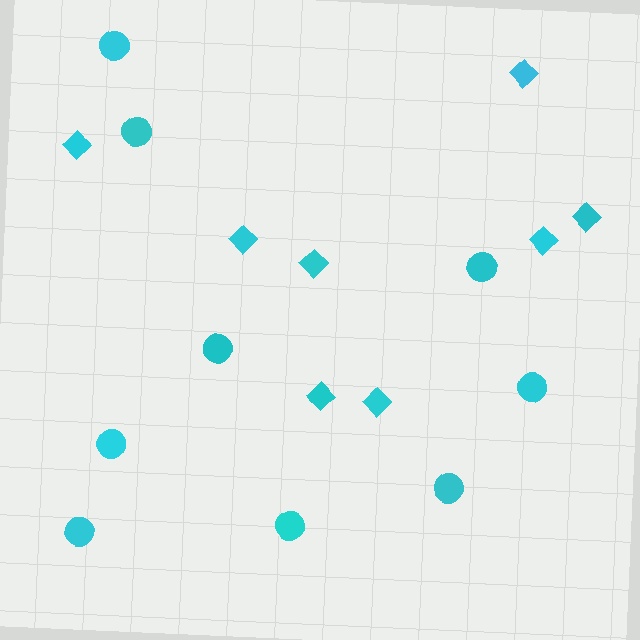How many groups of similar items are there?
There are 2 groups: one group of circles (9) and one group of diamonds (8).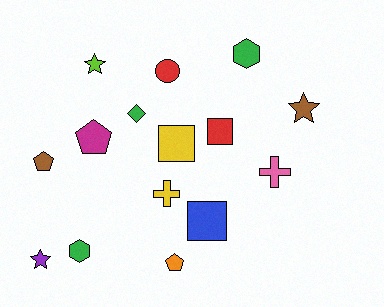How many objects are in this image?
There are 15 objects.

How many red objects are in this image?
There are 2 red objects.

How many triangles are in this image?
There are no triangles.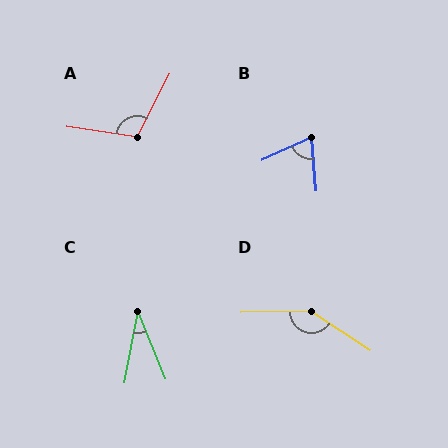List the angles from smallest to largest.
C (33°), B (71°), A (109°), D (145°).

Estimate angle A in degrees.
Approximately 109 degrees.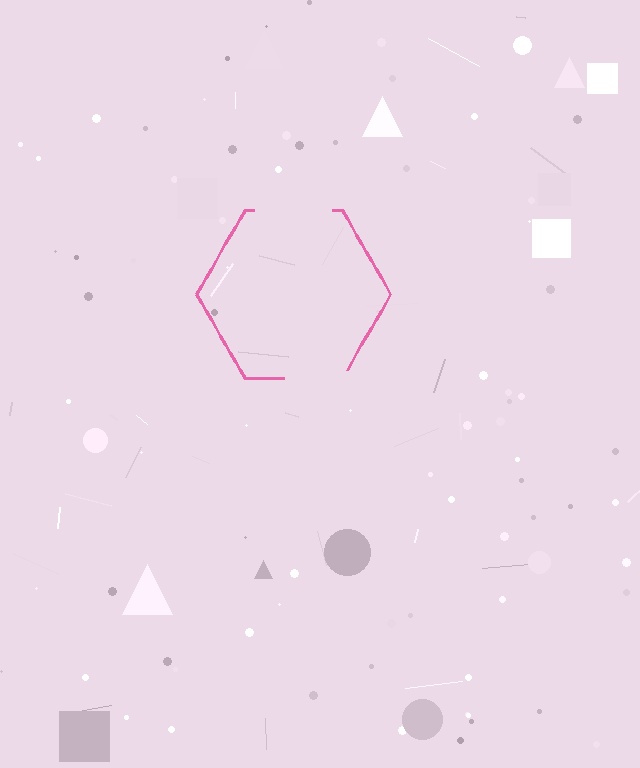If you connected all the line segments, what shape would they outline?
They would outline a hexagon.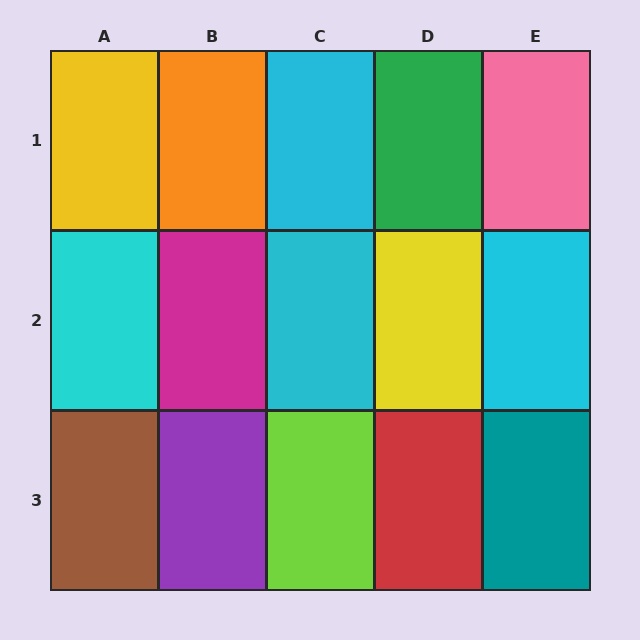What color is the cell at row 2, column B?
Magenta.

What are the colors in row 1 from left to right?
Yellow, orange, cyan, green, pink.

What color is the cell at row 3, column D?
Red.